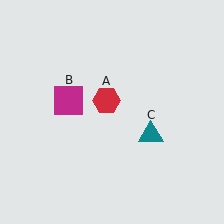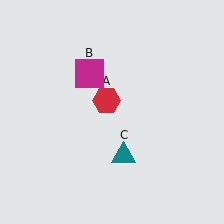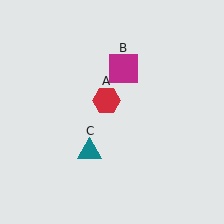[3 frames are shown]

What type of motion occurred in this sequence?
The magenta square (object B), teal triangle (object C) rotated clockwise around the center of the scene.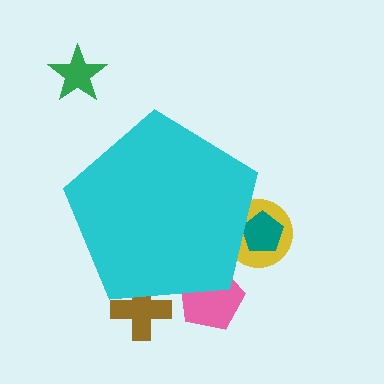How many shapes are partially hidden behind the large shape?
4 shapes are partially hidden.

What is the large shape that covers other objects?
A cyan pentagon.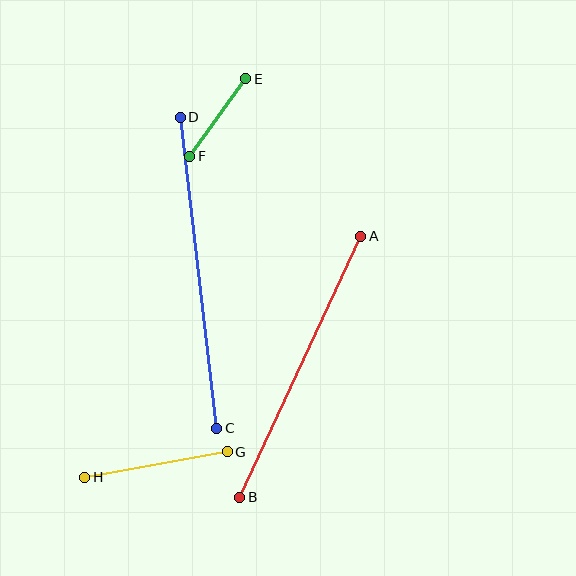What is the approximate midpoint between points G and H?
The midpoint is at approximately (156, 465) pixels.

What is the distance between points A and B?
The distance is approximately 288 pixels.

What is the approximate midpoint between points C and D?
The midpoint is at approximately (199, 273) pixels.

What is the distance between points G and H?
The distance is approximately 145 pixels.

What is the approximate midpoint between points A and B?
The midpoint is at approximately (300, 367) pixels.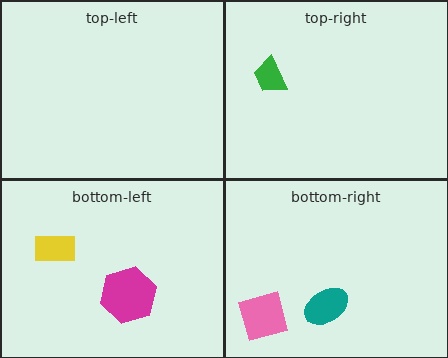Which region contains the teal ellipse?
The bottom-right region.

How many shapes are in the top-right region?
1.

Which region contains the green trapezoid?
The top-right region.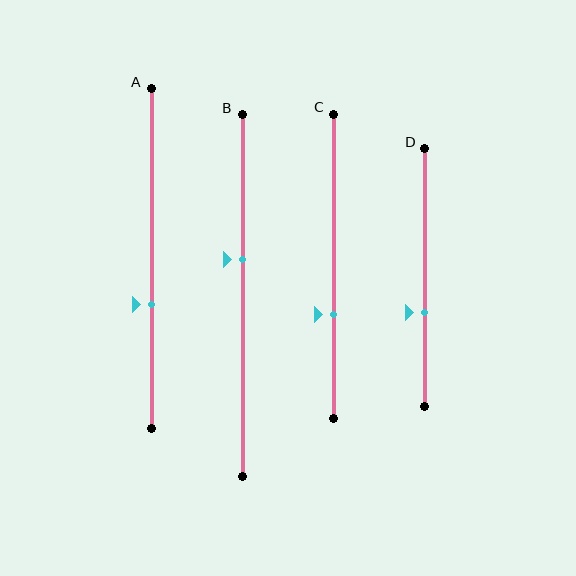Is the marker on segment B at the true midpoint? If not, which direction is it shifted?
No, the marker on segment B is shifted upward by about 10% of the segment length.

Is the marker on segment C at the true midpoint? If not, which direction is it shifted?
No, the marker on segment C is shifted downward by about 16% of the segment length.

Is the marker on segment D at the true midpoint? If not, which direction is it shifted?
No, the marker on segment D is shifted downward by about 13% of the segment length.